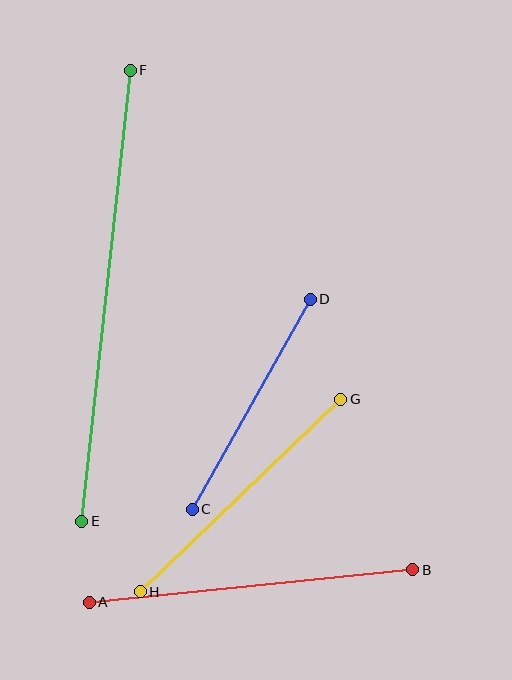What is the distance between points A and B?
The distance is approximately 325 pixels.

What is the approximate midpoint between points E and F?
The midpoint is at approximately (106, 296) pixels.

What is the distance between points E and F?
The distance is approximately 454 pixels.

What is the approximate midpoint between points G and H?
The midpoint is at approximately (240, 496) pixels.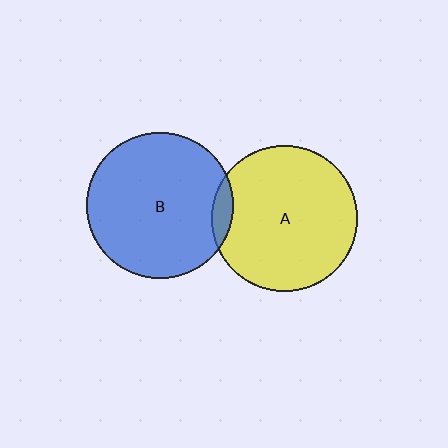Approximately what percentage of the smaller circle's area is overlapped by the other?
Approximately 5%.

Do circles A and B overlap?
Yes.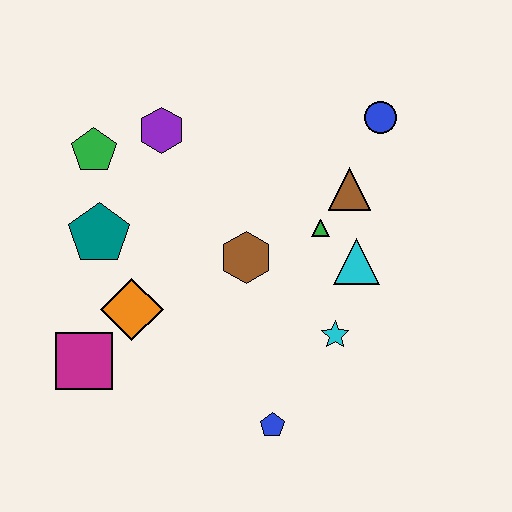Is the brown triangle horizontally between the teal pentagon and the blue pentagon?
No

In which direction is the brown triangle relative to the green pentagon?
The brown triangle is to the right of the green pentagon.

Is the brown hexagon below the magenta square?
No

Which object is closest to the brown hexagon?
The green triangle is closest to the brown hexagon.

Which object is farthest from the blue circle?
The magenta square is farthest from the blue circle.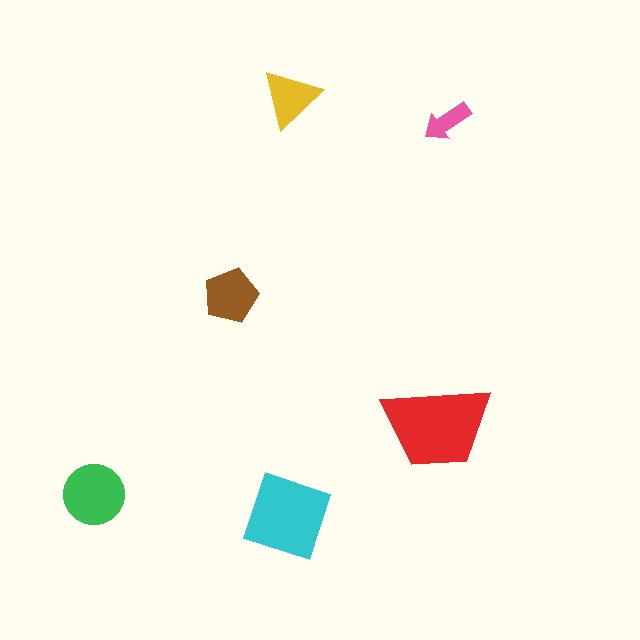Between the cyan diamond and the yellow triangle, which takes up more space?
The cyan diamond.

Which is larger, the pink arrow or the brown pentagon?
The brown pentagon.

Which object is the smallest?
The pink arrow.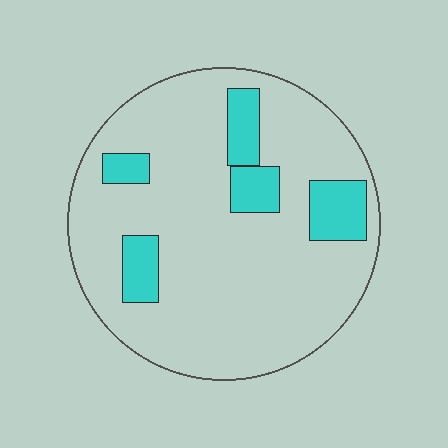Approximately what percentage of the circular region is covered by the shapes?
Approximately 15%.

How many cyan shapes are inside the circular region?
5.